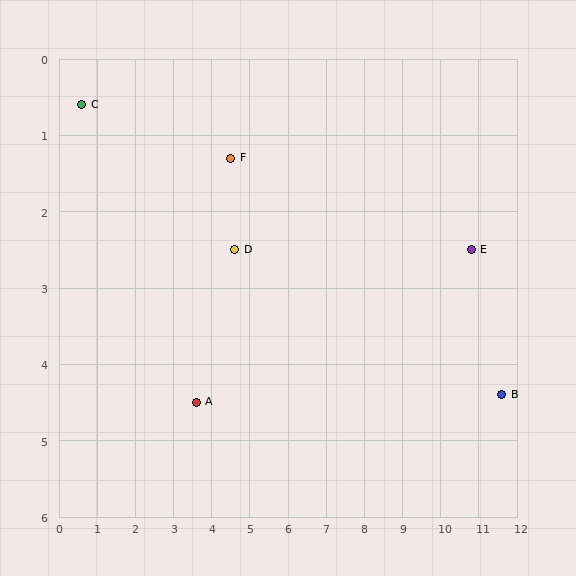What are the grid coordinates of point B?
Point B is at approximately (11.6, 4.4).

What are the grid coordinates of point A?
Point A is at approximately (3.6, 4.5).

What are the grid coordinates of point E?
Point E is at approximately (10.8, 2.5).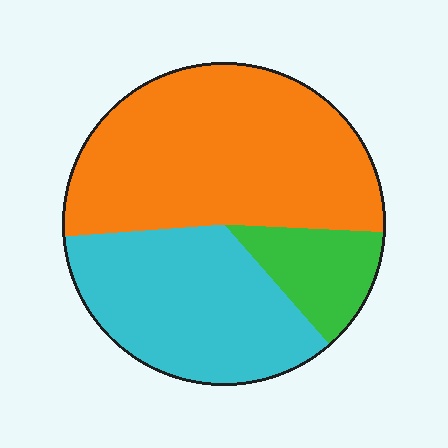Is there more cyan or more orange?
Orange.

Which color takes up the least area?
Green, at roughly 15%.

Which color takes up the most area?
Orange, at roughly 50%.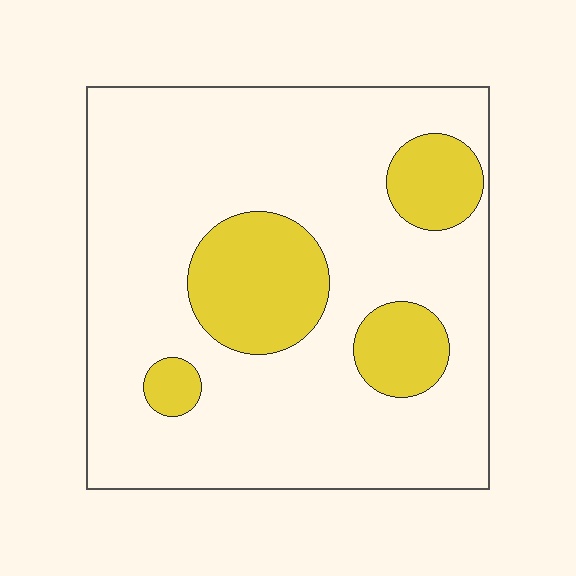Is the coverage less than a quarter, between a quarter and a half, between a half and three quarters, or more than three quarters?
Less than a quarter.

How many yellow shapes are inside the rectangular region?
4.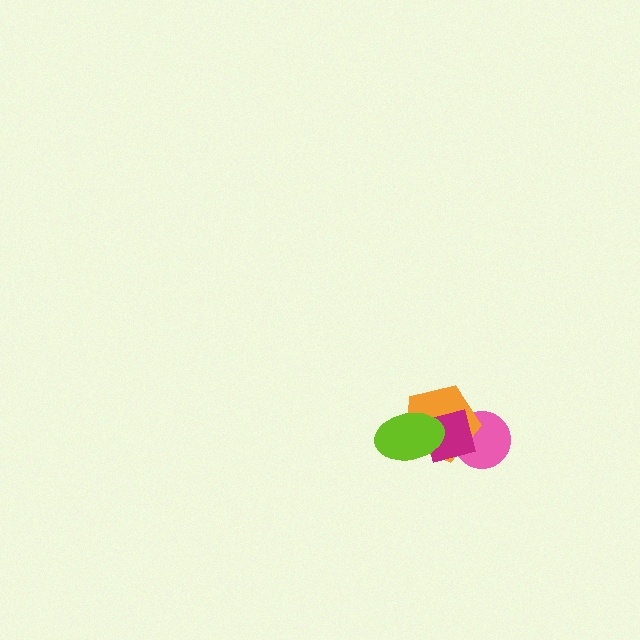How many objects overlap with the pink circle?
2 objects overlap with the pink circle.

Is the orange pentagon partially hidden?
Yes, it is partially covered by another shape.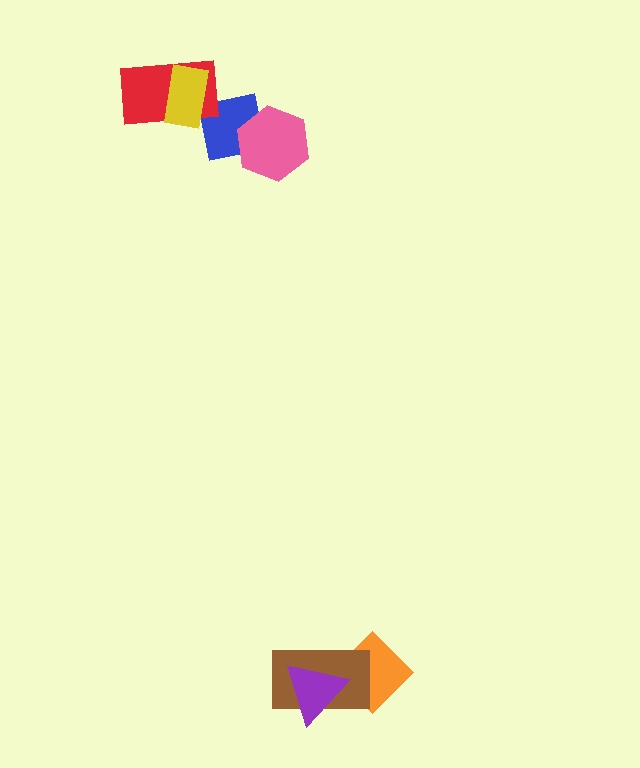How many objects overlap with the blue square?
3 objects overlap with the blue square.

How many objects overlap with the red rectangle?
2 objects overlap with the red rectangle.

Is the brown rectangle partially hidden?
Yes, it is partially covered by another shape.